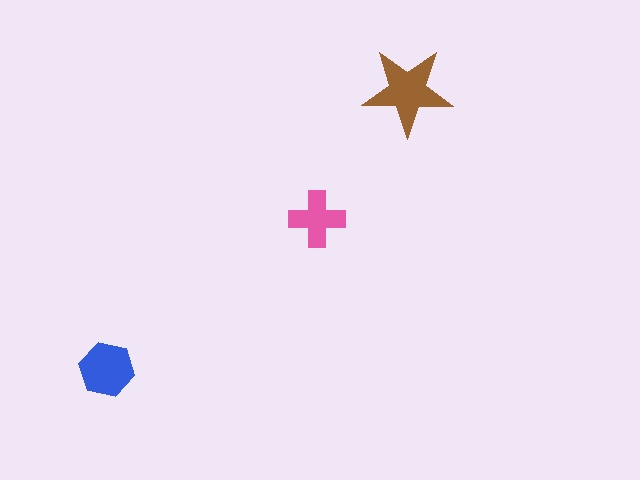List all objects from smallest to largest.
The pink cross, the blue hexagon, the brown star.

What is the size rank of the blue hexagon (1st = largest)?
2nd.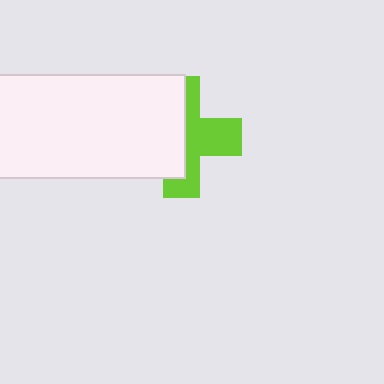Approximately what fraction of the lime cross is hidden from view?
Roughly 51% of the lime cross is hidden behind the white rectangle.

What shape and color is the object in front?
The object in front is a white rectangle.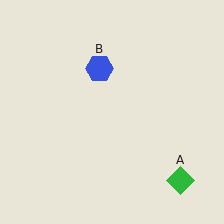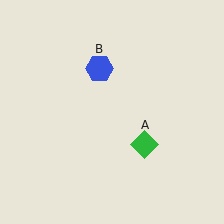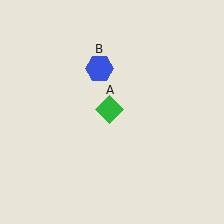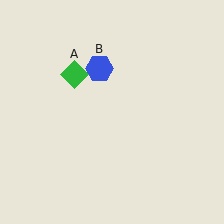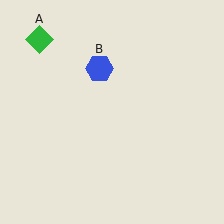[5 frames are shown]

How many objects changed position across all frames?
1 object changed position: green diamond (object A).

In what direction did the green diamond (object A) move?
The green diamond (object A) moved up and to the left.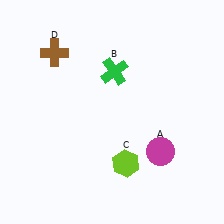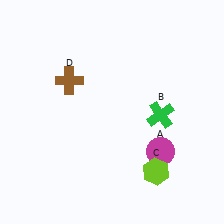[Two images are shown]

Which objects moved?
The objects that moved are: the green cross (B), the lime hexagon (C), the brown cross (D).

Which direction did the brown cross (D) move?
The brown cross (D) moved down.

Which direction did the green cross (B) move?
The green cross (B) moved right.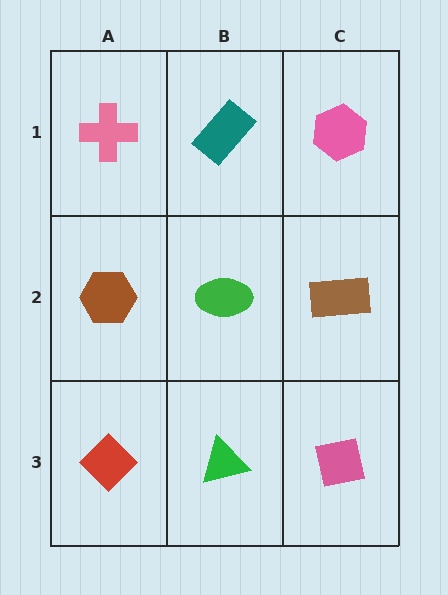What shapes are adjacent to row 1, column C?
A brown rectangle (row 2, column C), a teal rectangle (row 1, column B).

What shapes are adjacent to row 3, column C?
A brown rectangle (row 2, column C), a green triangle (row 3, column B).